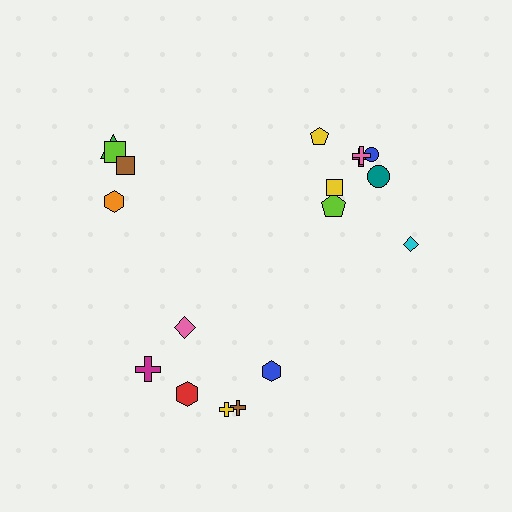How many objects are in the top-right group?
There are 8 objects.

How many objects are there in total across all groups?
There are 18 objects.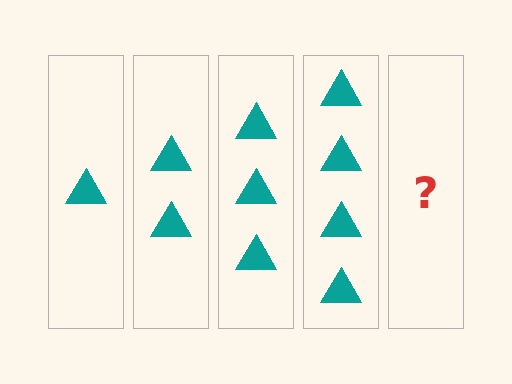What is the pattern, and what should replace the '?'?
The pattern is that each step adds one more triangle. The '?' should be 5 triangles.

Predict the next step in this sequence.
The next step is 5 triangles.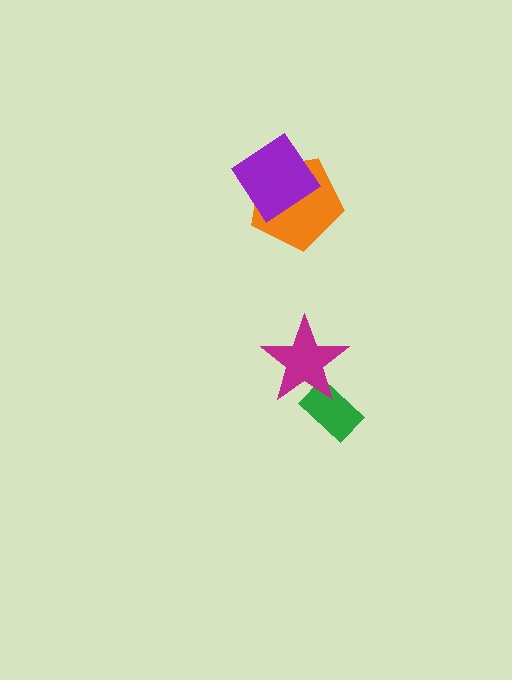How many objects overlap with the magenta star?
1 object overlaps with the magenta star.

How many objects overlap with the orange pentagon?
1 object overlaps with the orange pentagon.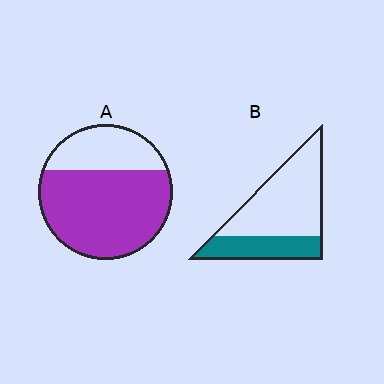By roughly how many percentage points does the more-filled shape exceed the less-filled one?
By roughly 40 percentage points (A over B).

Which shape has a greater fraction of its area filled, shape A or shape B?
Shape A.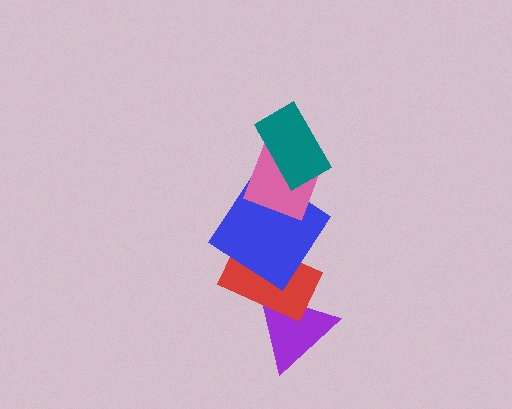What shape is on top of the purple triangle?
The red rectangle is on top of the purple triangle.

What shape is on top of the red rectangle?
The blue diamond is on top of the red rectangle.